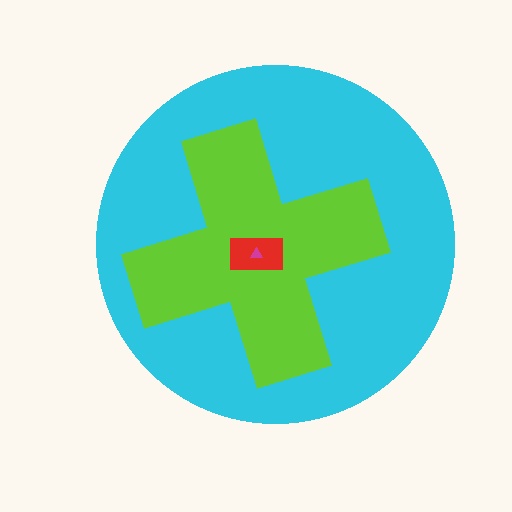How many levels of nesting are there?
4.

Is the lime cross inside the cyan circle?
Yes.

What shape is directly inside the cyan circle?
The lime cross.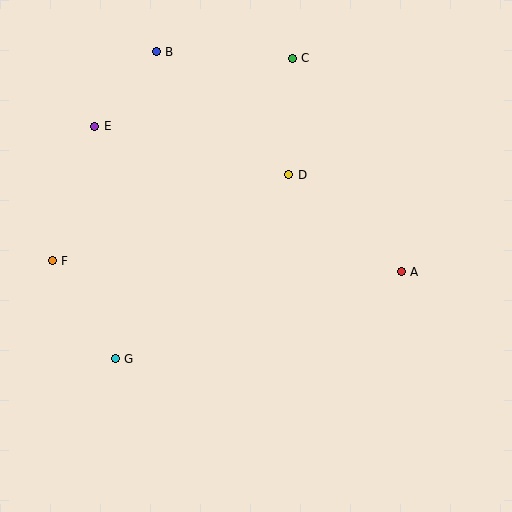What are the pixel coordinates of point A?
Point A is at (401, 272).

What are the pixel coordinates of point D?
Point D is at (289, 175).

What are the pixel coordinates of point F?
Point F is at (52, 261).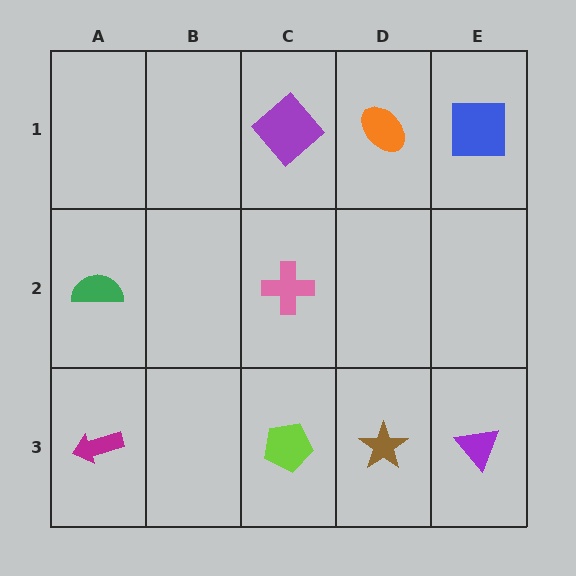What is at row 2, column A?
A green semicircle.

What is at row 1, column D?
An orange ellipse.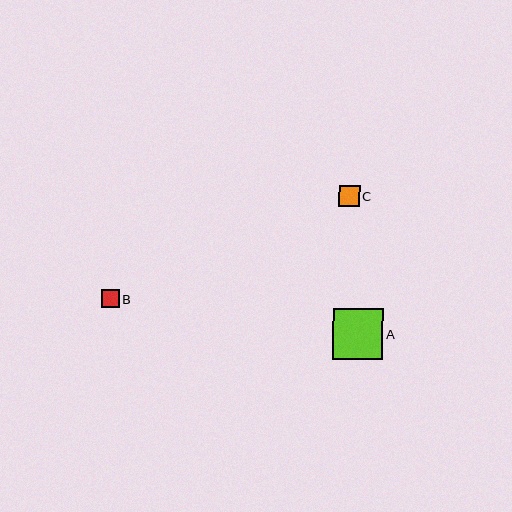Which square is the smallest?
Square B is the smallest with a size of approximately 18 pixels.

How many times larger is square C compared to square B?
Square C is approximately 1.1 times the size of square B.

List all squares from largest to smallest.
From largest to smallest: A, C, B.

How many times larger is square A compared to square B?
Square A is approximately 2.8 times the size of square B.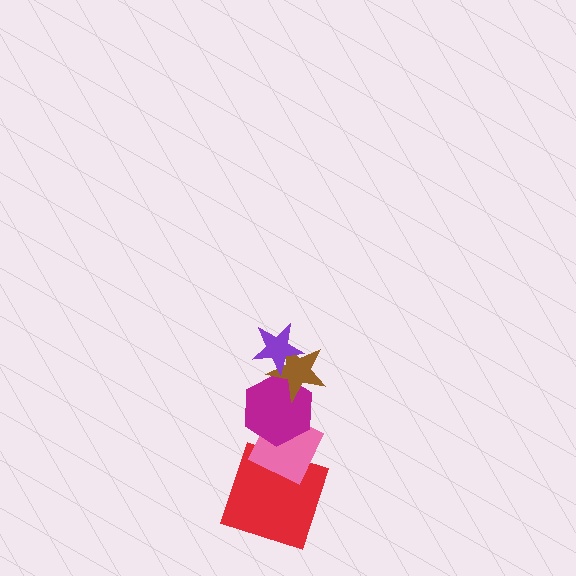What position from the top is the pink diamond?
The pink diamond is 4th from the top.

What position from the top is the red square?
The red square is 5th from the top.